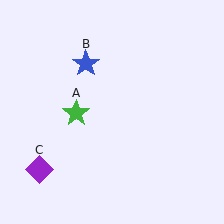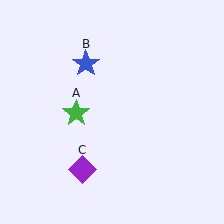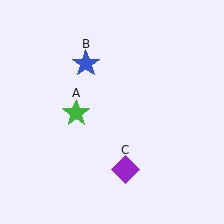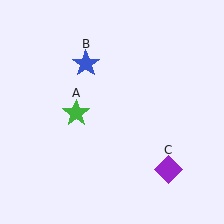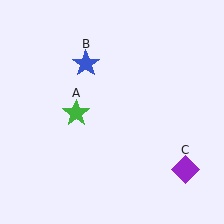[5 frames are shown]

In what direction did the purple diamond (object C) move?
The purple diamond (object C) moved right.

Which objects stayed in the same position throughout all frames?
Green star (object A) and blue star (object B) remained stationary.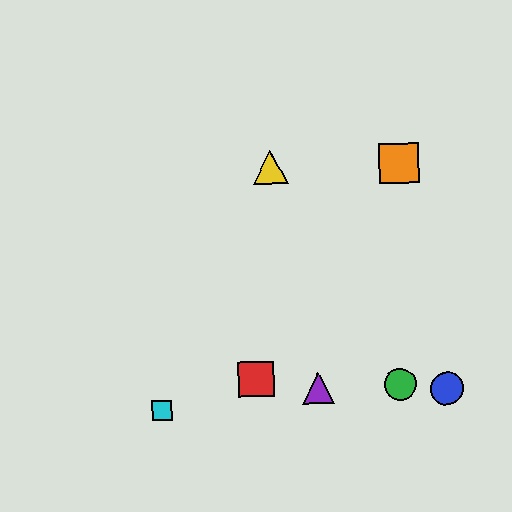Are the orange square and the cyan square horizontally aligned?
No, the orange square is at y≈163 and the cyan square is at y≈411.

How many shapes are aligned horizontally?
2 shapes (the yellow triangle, the orange square) are aligned horizontally.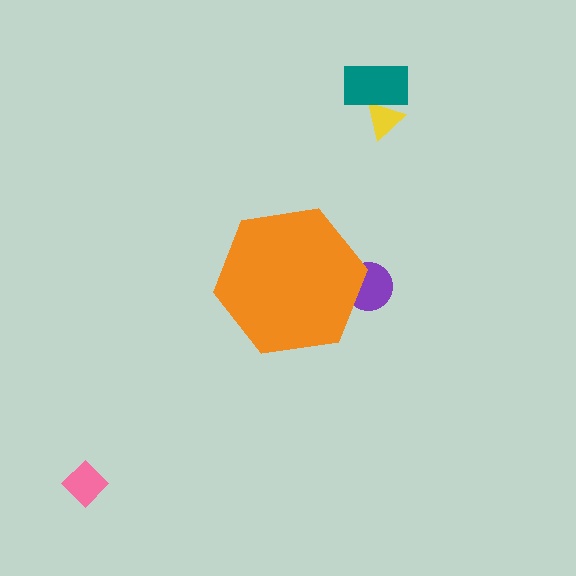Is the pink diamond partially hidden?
No, the pink diamond is fully visible.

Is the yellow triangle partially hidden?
No, the yellow triangle is fully visible.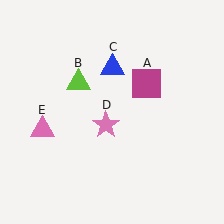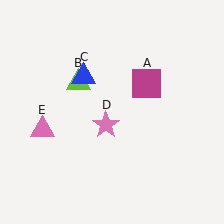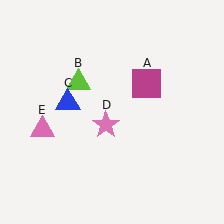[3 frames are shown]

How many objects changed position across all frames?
1 object changed position: blue triangle (object C).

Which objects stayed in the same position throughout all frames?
Magenta square (object A) and lime triangle (object B) and pink star (object D) and pink triangle (object E) remained stationary.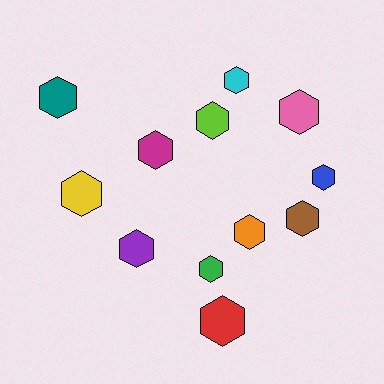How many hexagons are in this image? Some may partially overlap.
There are 12 hexagons.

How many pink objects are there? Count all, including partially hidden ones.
There is 1 pink object.